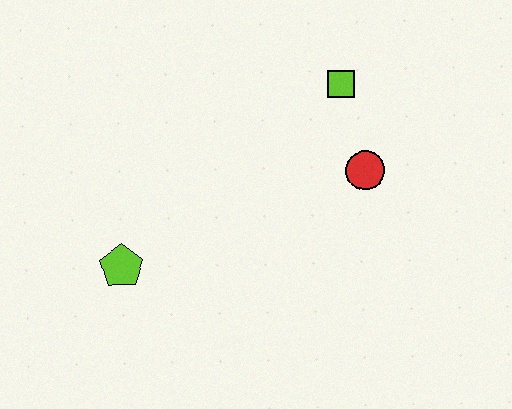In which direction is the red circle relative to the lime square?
The red circle is below the lime square.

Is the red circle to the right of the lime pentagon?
Yes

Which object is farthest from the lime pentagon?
The lime square is farthest from the lime pentagon.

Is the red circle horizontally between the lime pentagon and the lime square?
No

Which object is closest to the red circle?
The lime square is closest to the red circle.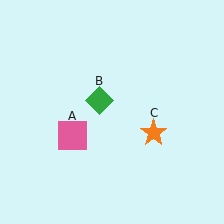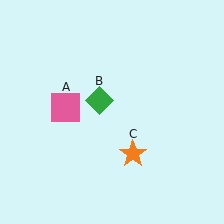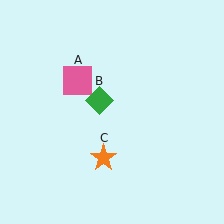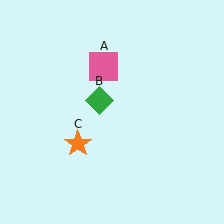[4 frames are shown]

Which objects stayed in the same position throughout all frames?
Green diamond (object B) remained stationary.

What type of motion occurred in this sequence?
The pink square (object A), orange star (object C) rotated clockwise around the center of the scene.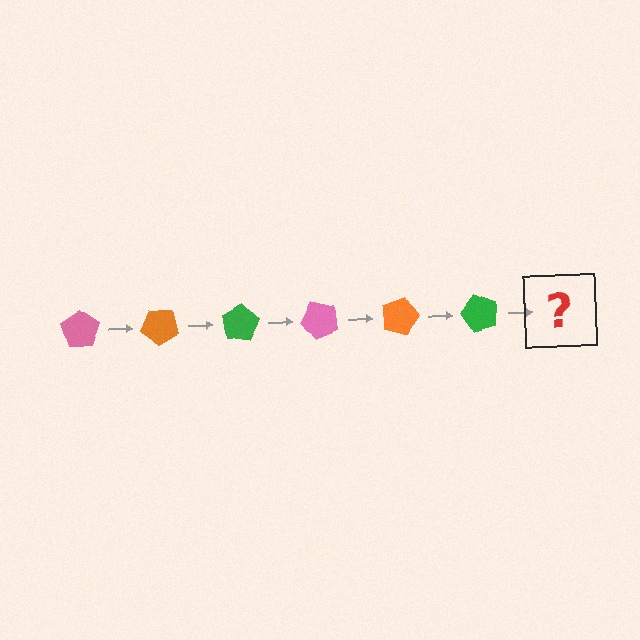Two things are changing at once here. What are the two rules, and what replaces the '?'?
The two rules are that it rotates 40 degrees each step and the color cycles through pink, orange, and green. The '?' should be a pink pentagon, rotated 240 degrees from the start.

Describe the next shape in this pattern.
It should be a pink pentagon, rotated 240 degrees from the start.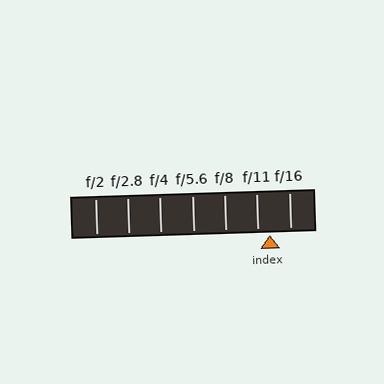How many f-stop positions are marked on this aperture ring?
There are 7 f-stop positions marked.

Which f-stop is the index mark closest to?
The index mark is closest to f/11.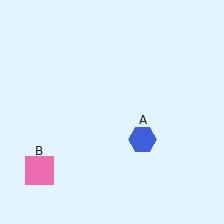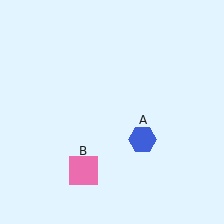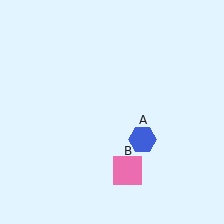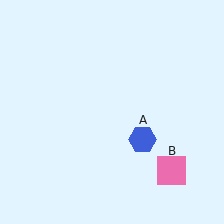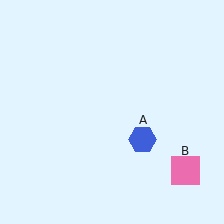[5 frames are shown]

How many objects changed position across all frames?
1 object changed position: pink square (object B).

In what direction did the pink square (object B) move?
The pink square (object B) moved right.